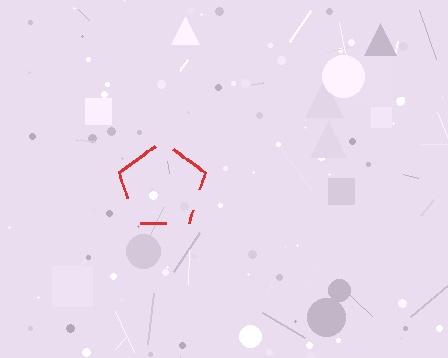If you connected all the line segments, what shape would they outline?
They would outline a pentagon.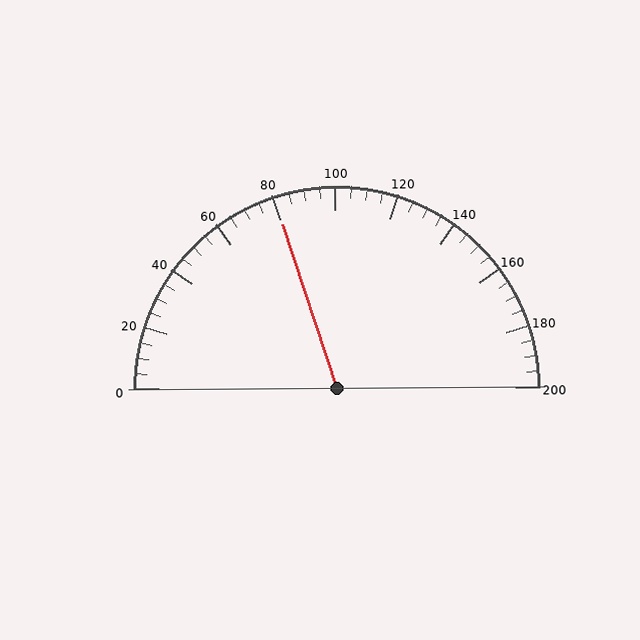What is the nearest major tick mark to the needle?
The nearest major tick mark is 80.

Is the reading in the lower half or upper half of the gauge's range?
The reading is in the lower half of the range (0 to 200).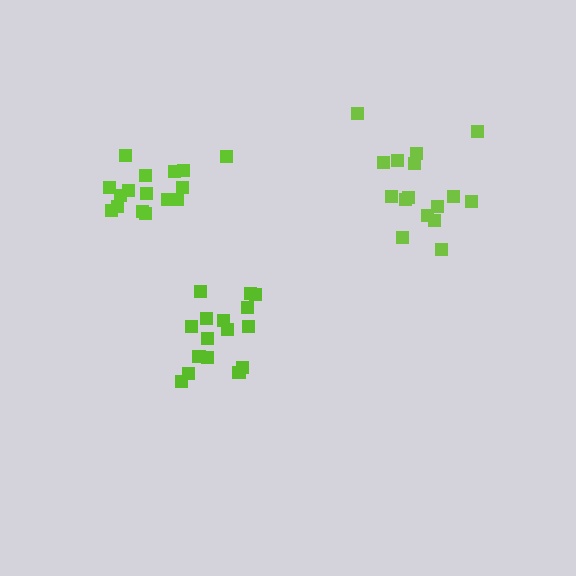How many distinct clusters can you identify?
There are 3 distinct clusters.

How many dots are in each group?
Group 1: 16 dots, Group 2: 18 dots, Group 3: 16 dots (50 total).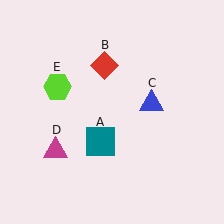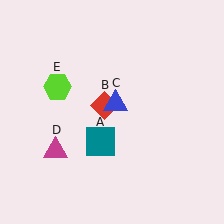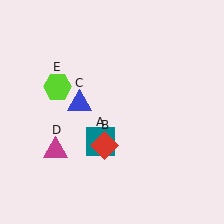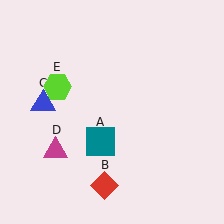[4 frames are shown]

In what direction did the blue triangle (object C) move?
The blue triangle (object C) moved left.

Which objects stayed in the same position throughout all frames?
Teal square (object A) and magenta triangle (object D) and lime hexagon (object E) remained stationary.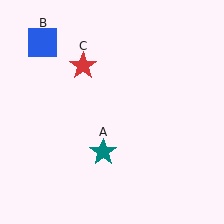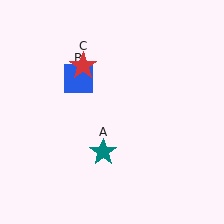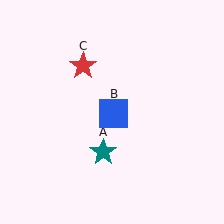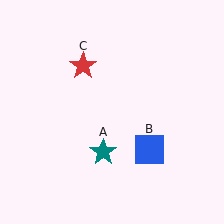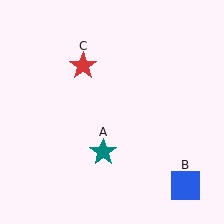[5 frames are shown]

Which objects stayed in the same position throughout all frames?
Teal star (object A) and red star (object C) remained stationary.